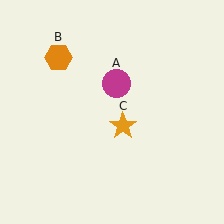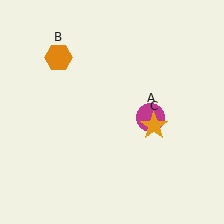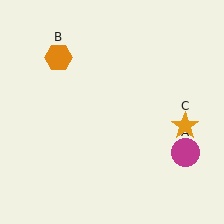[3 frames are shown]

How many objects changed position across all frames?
2 objects changed position: magenta circle (object A), orange star (object C).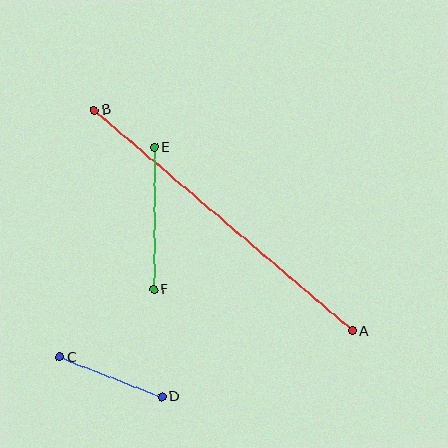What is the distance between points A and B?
The distance is approximately 340 pixels.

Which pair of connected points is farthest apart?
Points A and B are farthest apart.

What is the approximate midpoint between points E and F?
The midpoint is at approximately (154, 218) pixels.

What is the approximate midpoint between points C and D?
The midpoint is at approximately (111, 377) pixels.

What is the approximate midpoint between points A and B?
The midpoint is at approximately (223, 221) pixels.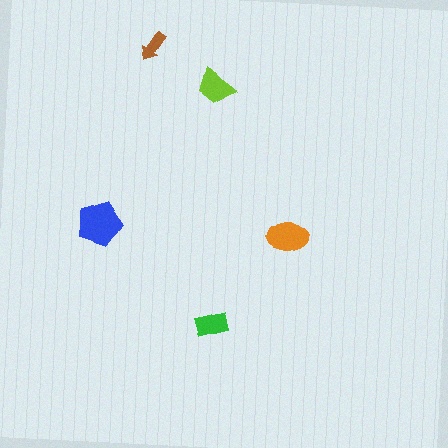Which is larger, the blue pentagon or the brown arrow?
The blue pentagon.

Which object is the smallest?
The brown arrow.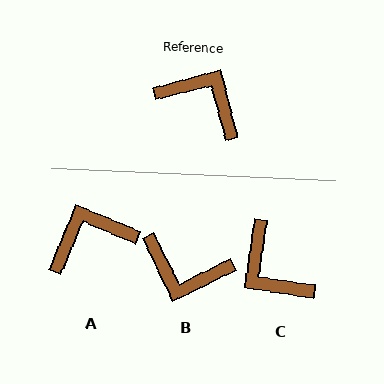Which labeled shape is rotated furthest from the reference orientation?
B, about 168 degrees away.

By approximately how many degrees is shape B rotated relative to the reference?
Approximately 168 degrees clockwise.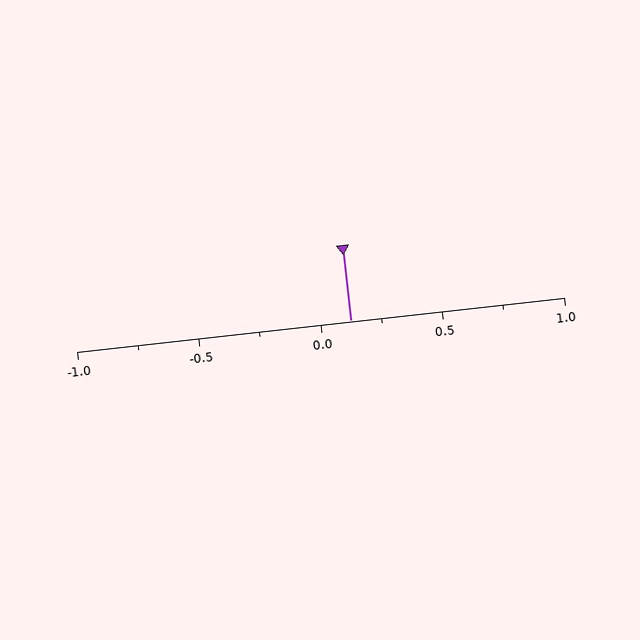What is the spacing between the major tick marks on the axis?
The major ticks are spaced 0.5 apart.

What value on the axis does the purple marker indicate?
The marker indicates approximately 0.12.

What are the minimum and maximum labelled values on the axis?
The axis runs from -1.0 to 1.0.